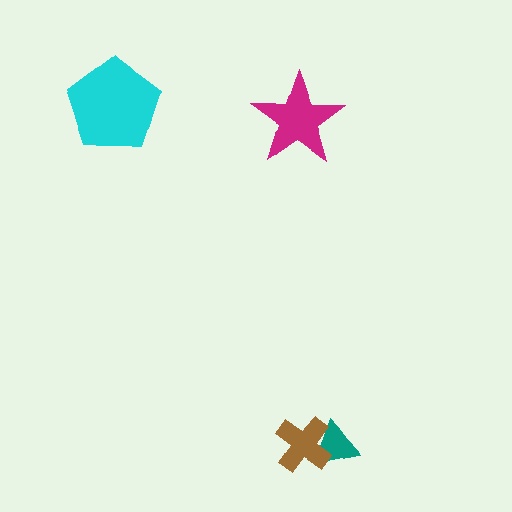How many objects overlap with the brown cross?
1 object overlaps with the brown cross.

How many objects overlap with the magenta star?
0 objects overlap with the magenta star.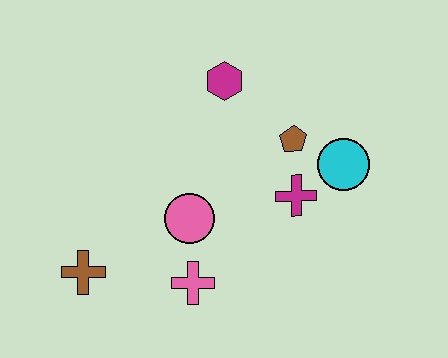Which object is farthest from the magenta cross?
The brown cross is farthest from the magenta cross.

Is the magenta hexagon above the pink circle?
Yes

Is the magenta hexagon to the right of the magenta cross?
No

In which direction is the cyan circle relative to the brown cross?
The cyan circle is to the right of the brown cross.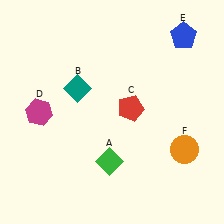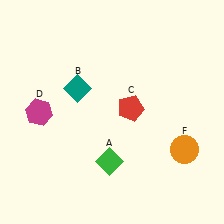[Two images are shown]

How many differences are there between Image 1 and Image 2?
There is 1 difference between the two images.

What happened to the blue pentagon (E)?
The blue pentagon (E) was removed in Image 2. It was in the top-right area of Image 1.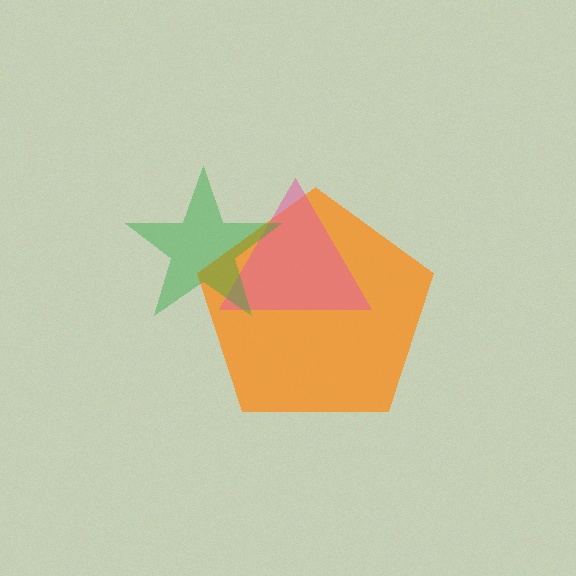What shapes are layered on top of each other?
The layered shapes are: an orange pentagon, a pink triangle, a green star.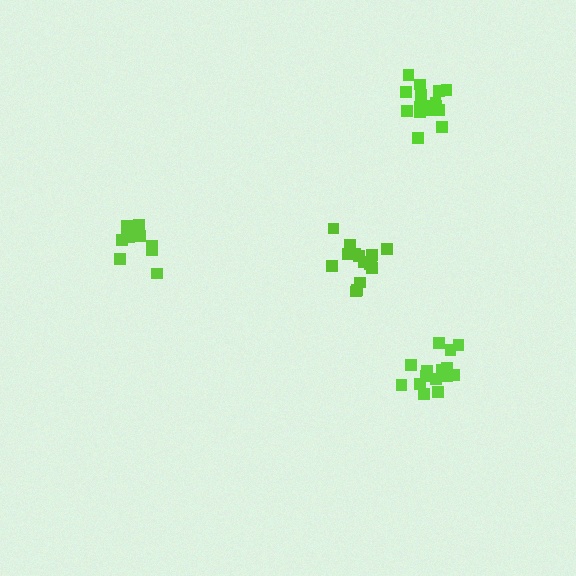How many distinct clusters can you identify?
There are 4 distinct clusters.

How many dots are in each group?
Group 1: 12 dots, Group 2: 16 dots, Group 3: 15 dots, Group 4: 16 dots (59 total).